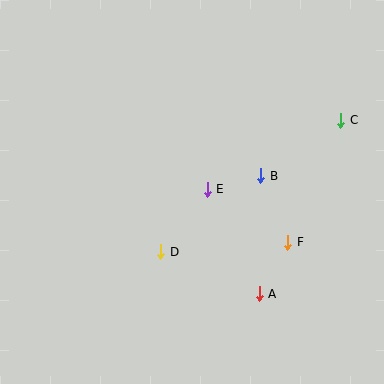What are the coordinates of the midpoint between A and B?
The midpoint between A and B is at (260, 235).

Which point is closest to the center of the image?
Point E at (207, 189) is closest to the center.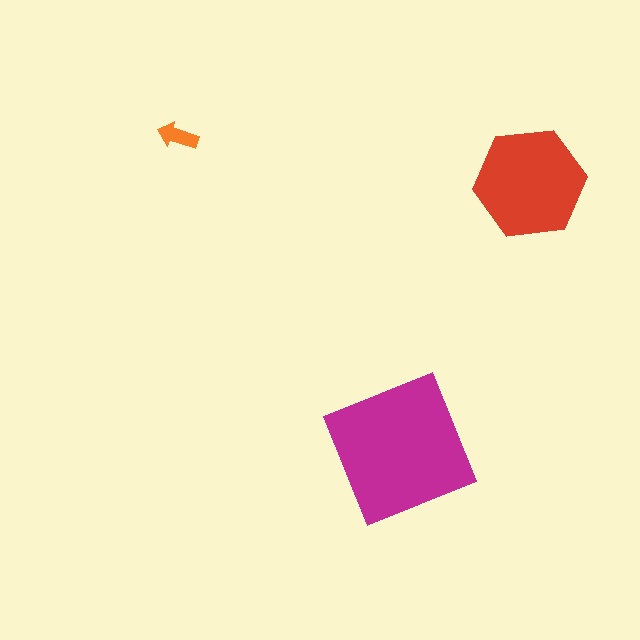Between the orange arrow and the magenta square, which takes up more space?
The magenta square.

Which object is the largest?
The magenta square.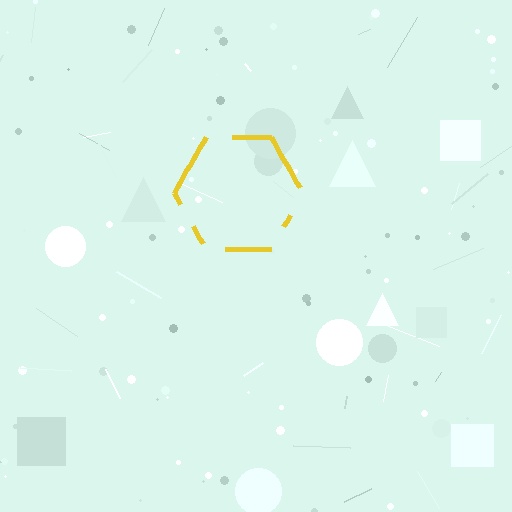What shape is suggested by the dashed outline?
The dashed outline suggests a hexagon.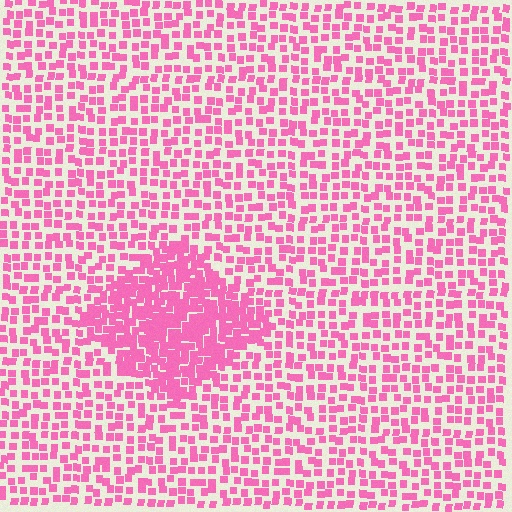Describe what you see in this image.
The image contains small pink elements arranged at two different densities. A diamond-shaped region is visible where the elements are more densely packed than the surrounding area.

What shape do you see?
I see a diamond.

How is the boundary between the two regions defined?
The boundary is defined by a change in element density (approximately 2.1x ratio). All elements are the same color, size, and shape.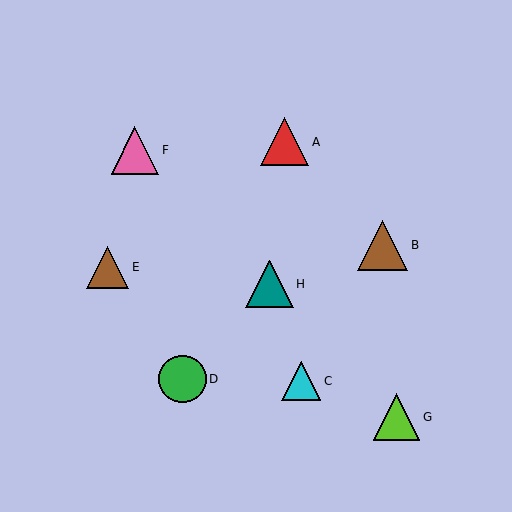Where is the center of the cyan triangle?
The center of the cyan triangle is at (301, 381).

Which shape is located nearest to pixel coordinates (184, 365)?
The green circle (labeled D) at (183, 379) is nearest to that location.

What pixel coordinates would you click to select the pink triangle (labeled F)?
Click at (135, 150) to select the pink triangle F.